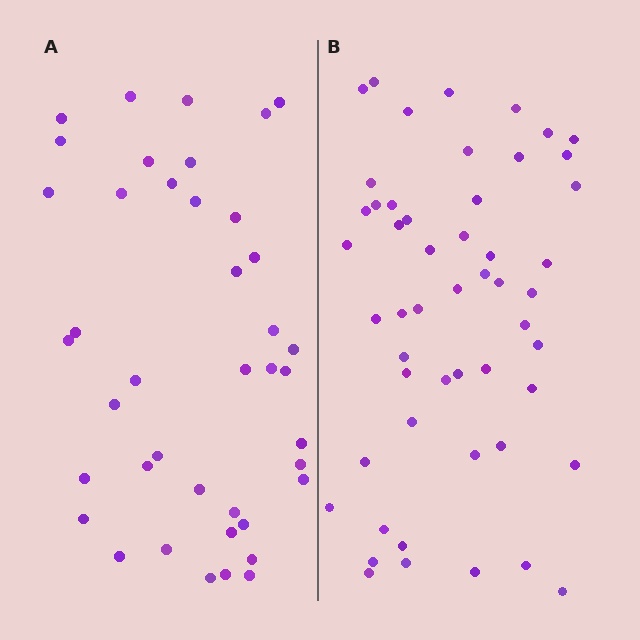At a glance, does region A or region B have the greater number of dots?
Region B (the right region) has more dots.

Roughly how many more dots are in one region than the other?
Region B has roughly 12 or so more dots than region A.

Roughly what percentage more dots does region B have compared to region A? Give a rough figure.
About 25% more.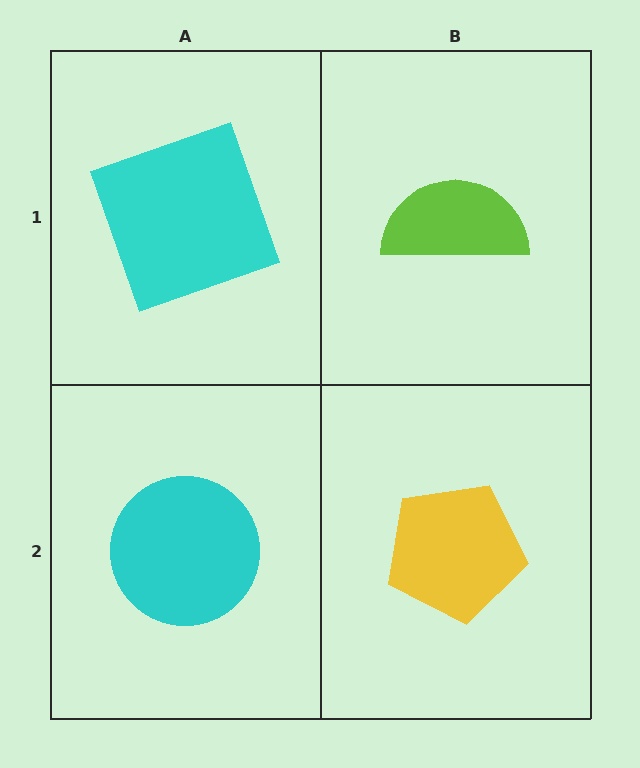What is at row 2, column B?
A yellow pentagon.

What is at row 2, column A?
A cyan circle.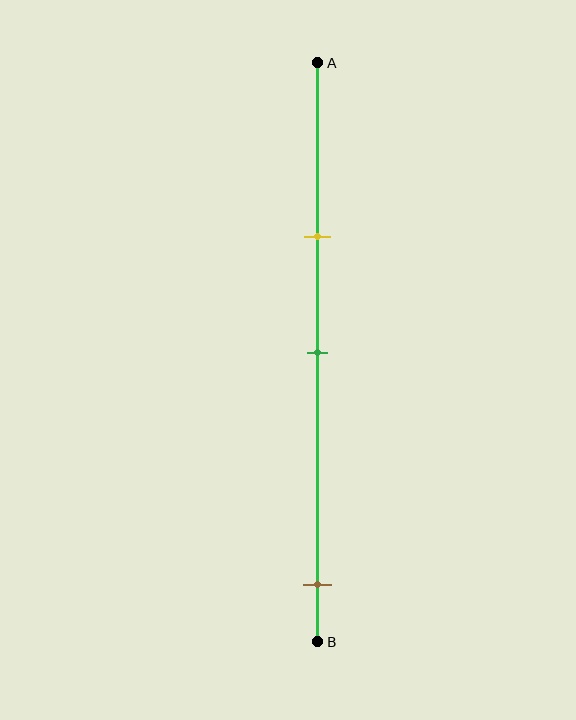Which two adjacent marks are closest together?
The yellow and green marks are the closest adjacent pair.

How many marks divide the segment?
There are 3 marks dividing the segment.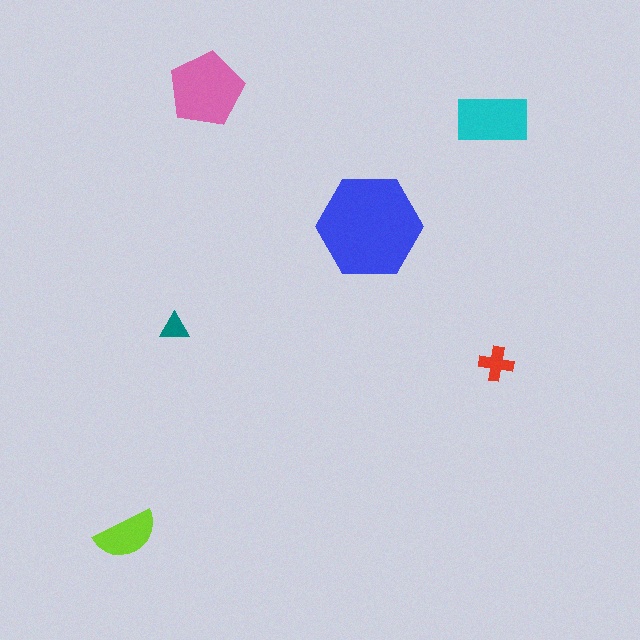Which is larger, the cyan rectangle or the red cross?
The cyan rectangle.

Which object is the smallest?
The teal triangle.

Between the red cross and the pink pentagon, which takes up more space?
The pink pentagon.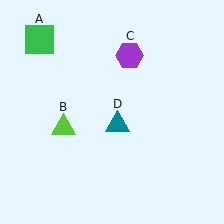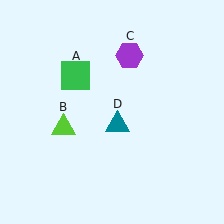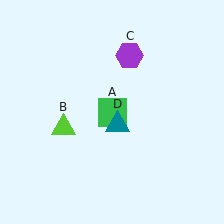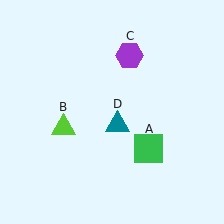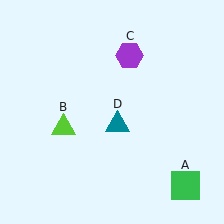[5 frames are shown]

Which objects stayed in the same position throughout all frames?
Lime triangle (object B) and purple hexagon (object C) and teal triangle (object D) remained stationary.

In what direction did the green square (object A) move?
The green square (object A) moved down and to the right.